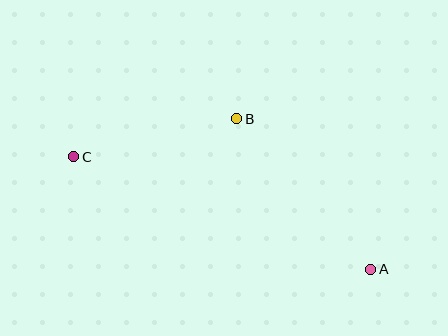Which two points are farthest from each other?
Points A and C are farthest from each other.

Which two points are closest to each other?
Points B and C are closest to each other.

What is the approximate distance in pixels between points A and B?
The distance between A and B is approximately 201 pixels.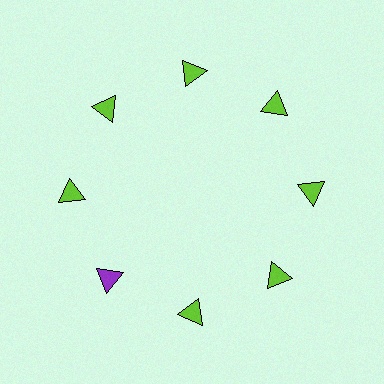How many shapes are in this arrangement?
There are 8 shapes arranged in a ring pattern.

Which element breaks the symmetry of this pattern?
The purple triangle at roughly the 8 o'clock position breaks the symmetry. All other shapes are lime triangles.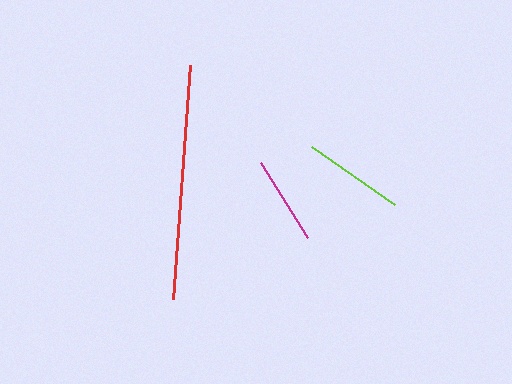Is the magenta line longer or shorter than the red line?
The red line is longer than the magenta line.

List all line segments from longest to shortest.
From longest to shortest: red, lime, magenta.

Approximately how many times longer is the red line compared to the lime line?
The red line is approximately 2.3 times the length of the lime line.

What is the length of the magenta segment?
The magenta segment is approximately 88 pixels long.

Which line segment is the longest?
The red line is the longest at approximately 235 pixels.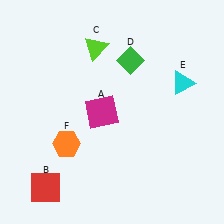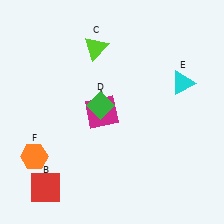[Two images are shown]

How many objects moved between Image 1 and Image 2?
2 objects moved between the two images.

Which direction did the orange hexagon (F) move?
The orange hexagon (F) moved left.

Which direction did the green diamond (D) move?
The green diamond (D) moved down.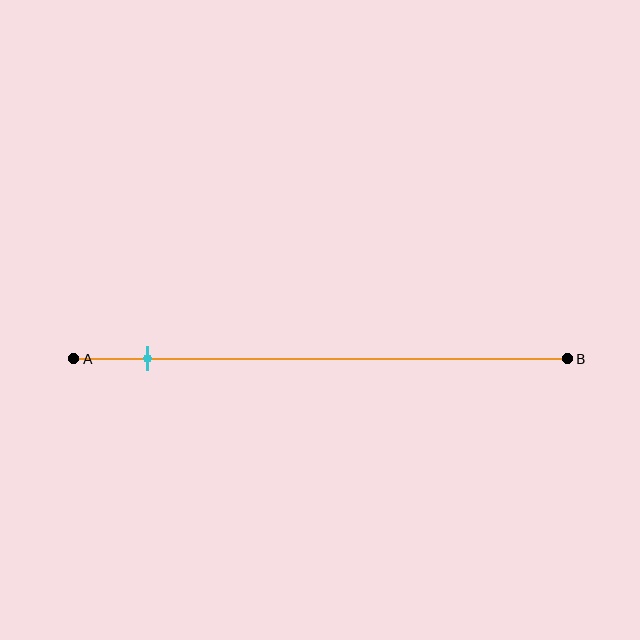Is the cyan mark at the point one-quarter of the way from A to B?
No, the mark is at about 15% from A, not at the 25% one-quarter point.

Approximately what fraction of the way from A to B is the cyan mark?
The cyan mark is approximately 15% of the way from A to B.